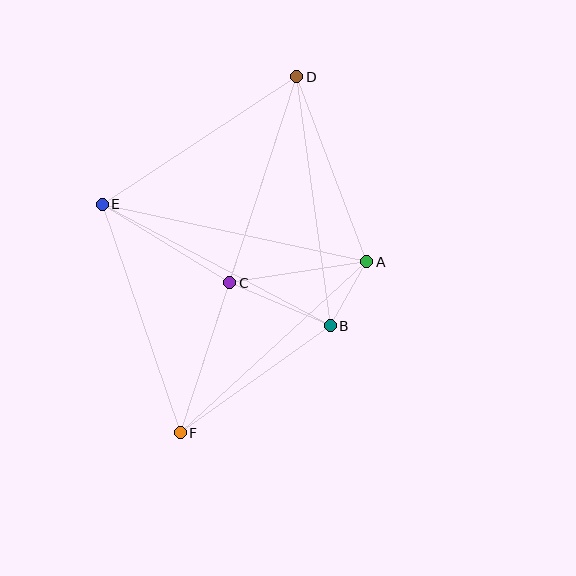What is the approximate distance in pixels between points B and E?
The distance between B and E is approximately 258 pixels.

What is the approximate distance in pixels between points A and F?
The distance between A and F is approximately 253 pixels.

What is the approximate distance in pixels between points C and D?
The distance between C and D is approximately 216 pixels.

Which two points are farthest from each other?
Points D and F are farthest from each other.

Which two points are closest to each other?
Points A and B are closest to each other.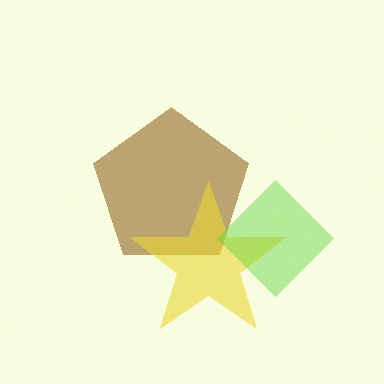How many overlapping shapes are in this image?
There are 3 overlapping shapes in the image.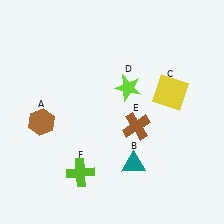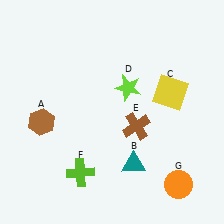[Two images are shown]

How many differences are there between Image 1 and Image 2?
There is 1 difference between the two images.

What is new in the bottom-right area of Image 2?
An orange circle (G) was added in the bottom-right area of Image 2.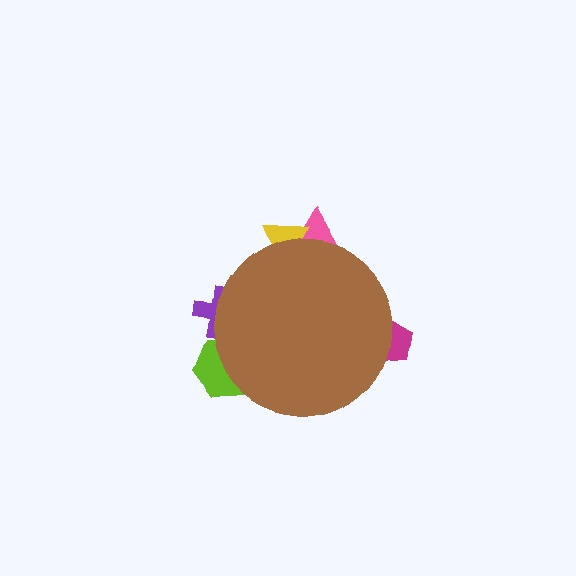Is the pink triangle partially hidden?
Yes, the pink triangle is partially hidden behind the brown circle.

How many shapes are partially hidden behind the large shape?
5 shapes are partially hidden.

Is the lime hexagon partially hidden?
Yes, the lime hexagon is partially hidden behind the brown circle.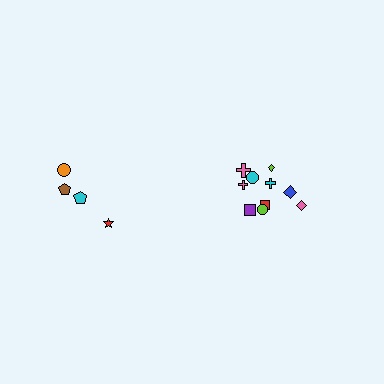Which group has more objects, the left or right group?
The right group.